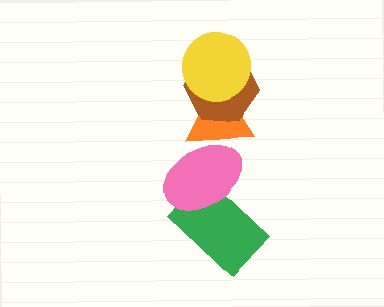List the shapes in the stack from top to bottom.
From top to bottom: the yellow circle, the brown hexagon, the orange triangle, the pink ellipse, the green rectangle.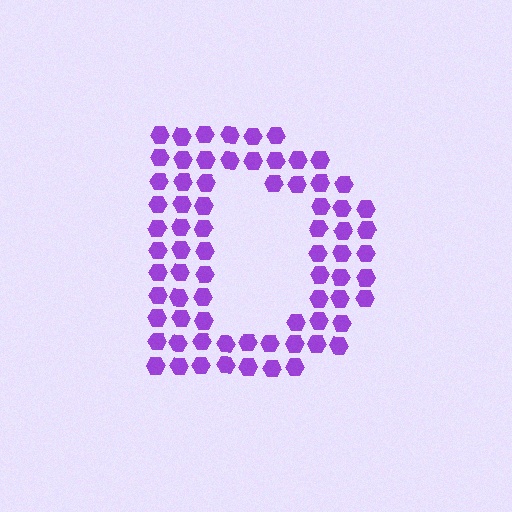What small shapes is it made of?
It is made of small hexagons.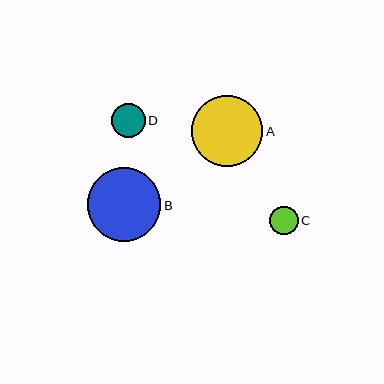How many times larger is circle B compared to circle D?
Circle B is approximately 2.2 times the size of circle D.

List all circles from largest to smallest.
From largest to smallest: B, A, D, C.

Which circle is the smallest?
Circle C is the smallest with a size of approximately 28 pixels.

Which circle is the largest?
Circle B is the largest with a size of approximately 74 pixels.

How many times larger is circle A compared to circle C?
Circle A is approximately 2.5 times the size of circle C.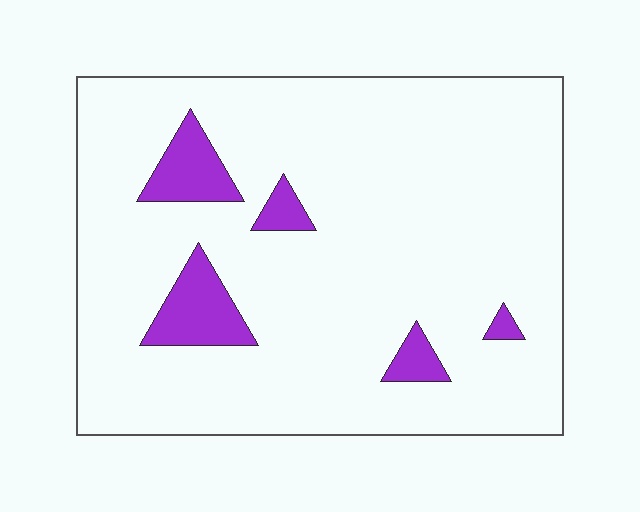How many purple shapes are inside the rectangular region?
5.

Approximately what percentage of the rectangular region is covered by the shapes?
Approximately 10%.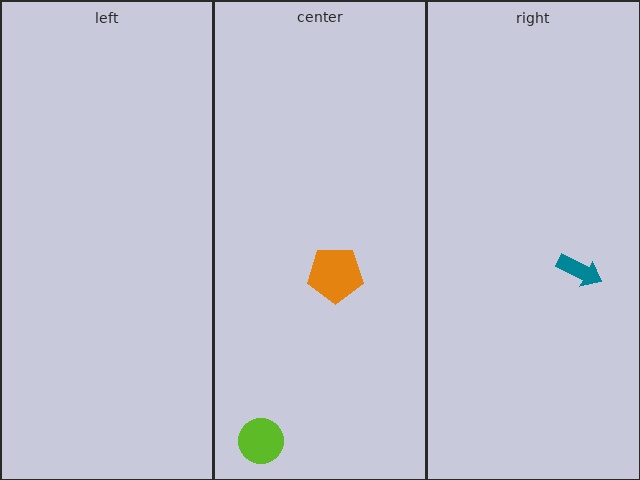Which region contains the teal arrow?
The right region.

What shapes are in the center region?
The lime circle, the orange pentagon.